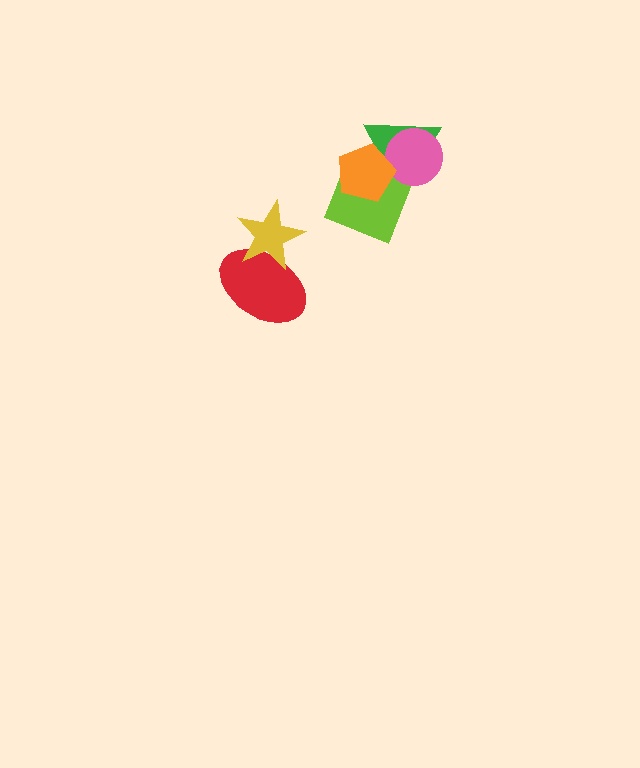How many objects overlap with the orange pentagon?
3 objects overlap with the orange pentagon.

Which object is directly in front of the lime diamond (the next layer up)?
The pink circle is directly in front of the lime diamond.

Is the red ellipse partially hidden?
Yes, it is partially covered by another shape.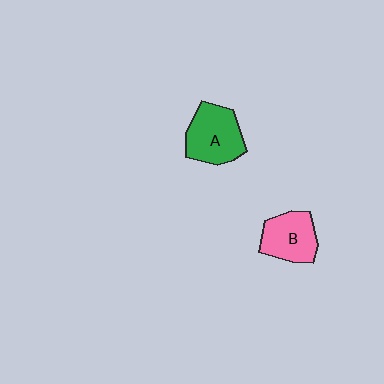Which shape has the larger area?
Shape A (green).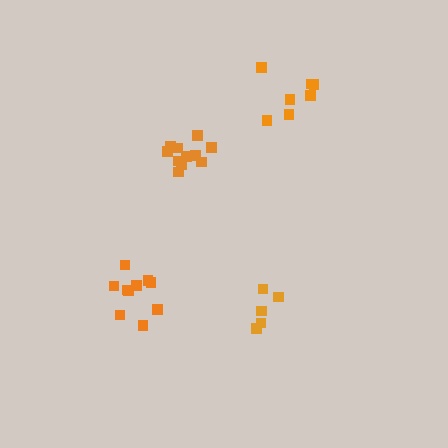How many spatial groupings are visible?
There are 4 spatial groupings.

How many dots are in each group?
Group 1: 10 dots, Group 2: 11 dots, Group 3: 5 dots, Group 4: 7 dots (33 total).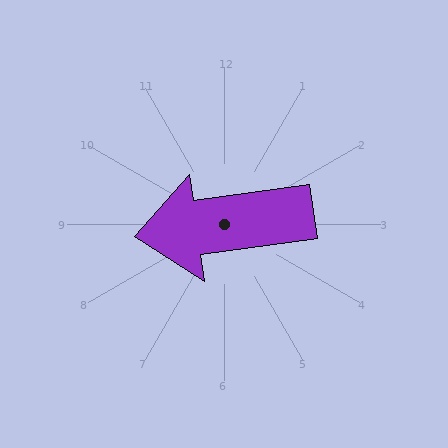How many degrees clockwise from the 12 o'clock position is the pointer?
Approximately 262 degrees.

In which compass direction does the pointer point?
West.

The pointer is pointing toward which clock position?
Roughly 9 o'clock.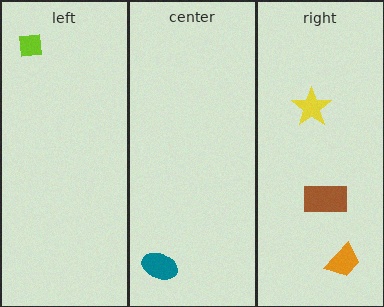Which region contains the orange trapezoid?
The right region.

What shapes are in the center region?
The teal ellipse.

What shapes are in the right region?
The brown rectangle, the yellow star, the orange trapezoid.